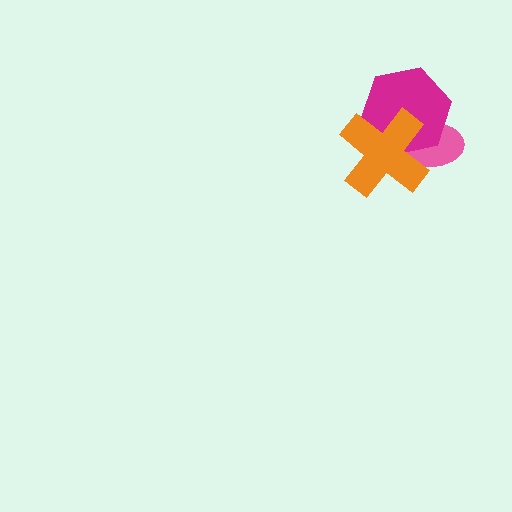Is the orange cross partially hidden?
No, no other shape covers it.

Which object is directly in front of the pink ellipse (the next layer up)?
The magenta hexagon is directly in front of the pink ellipse.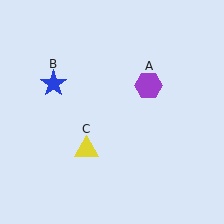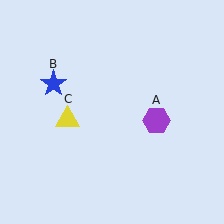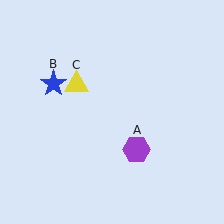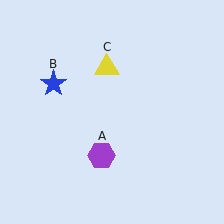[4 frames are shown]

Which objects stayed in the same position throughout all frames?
Blue star (object B) remained stationary.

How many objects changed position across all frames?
2 objects changed position: purple hexagon (object A), yellow triangle (object C).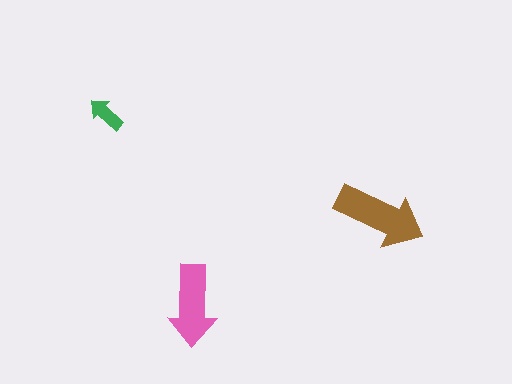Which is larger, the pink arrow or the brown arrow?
The brown one.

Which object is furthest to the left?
The green arrow is leftmost.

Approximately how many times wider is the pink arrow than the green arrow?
About 2 times wider.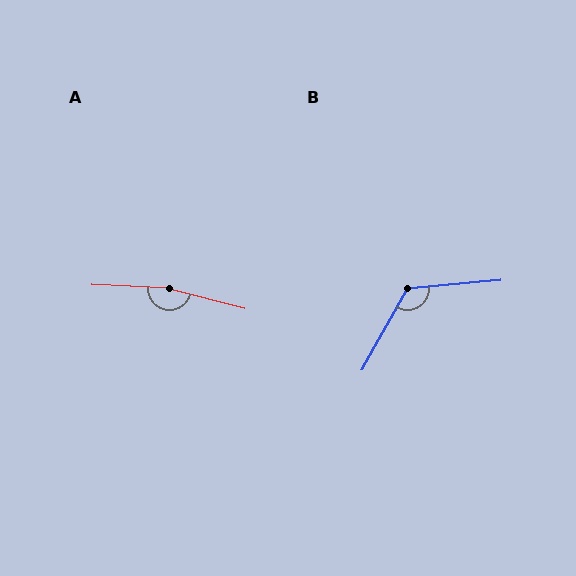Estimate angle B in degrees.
Approximately 124 degrees.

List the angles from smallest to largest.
B (124°), A (168°).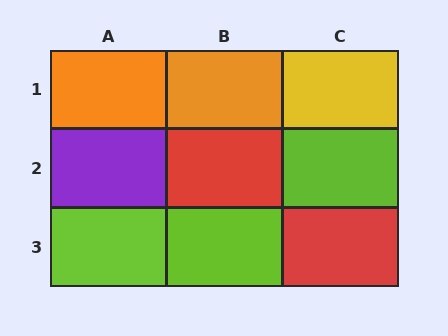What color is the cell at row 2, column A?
Purple.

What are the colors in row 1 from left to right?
Orange, orange, yellow.